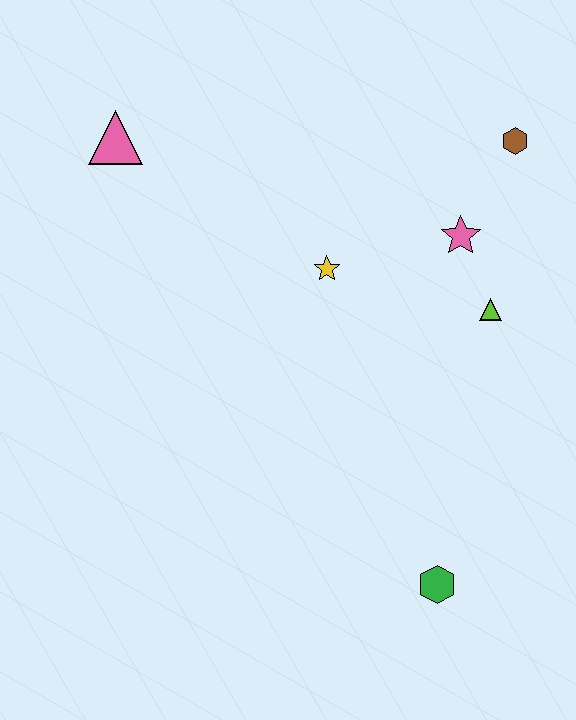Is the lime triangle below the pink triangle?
Yes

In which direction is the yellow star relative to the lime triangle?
The yellow star is to the left of the lime triangle.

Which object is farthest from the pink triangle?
The green hexagon is farthest from the pink triangle.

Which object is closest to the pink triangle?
The yellow star is closest to the pink triangle.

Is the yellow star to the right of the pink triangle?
Yes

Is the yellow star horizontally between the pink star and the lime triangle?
No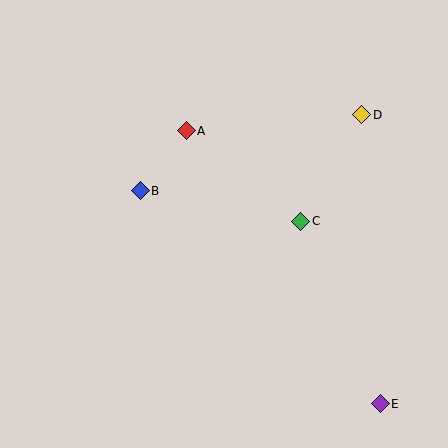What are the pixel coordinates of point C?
Point C is at (301, 221).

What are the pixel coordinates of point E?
Point E is at (380, 404).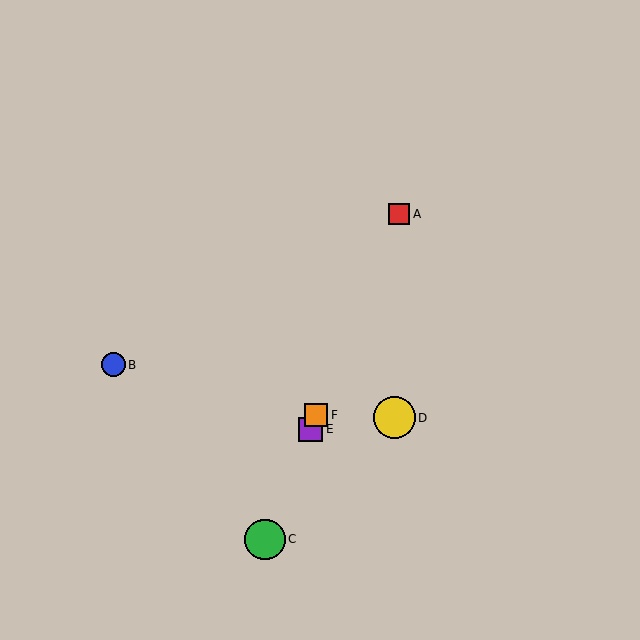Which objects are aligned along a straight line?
Objects A, C, E, F are aligned along a straight line.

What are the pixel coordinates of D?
Object D is at (394, 418).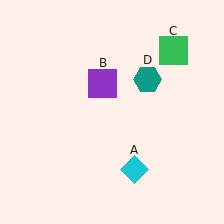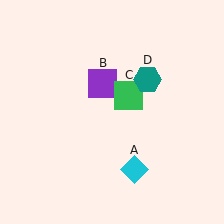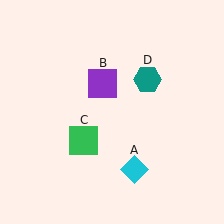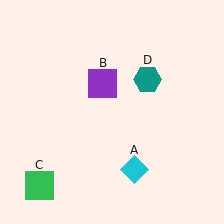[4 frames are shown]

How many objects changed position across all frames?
1 object changed position: green square (object C).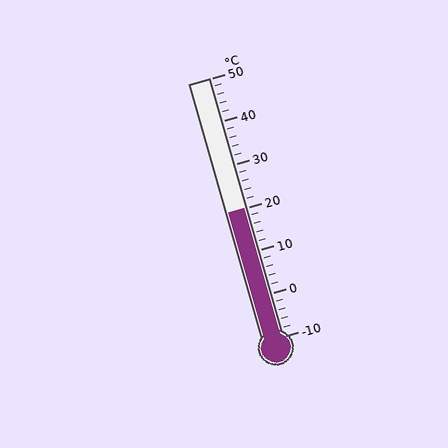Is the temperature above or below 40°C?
The temperature is below 40°C.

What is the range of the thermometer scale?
The thermometer scale ranges from -10°C to 50°C.